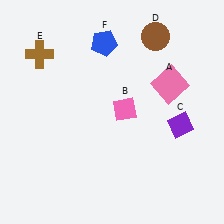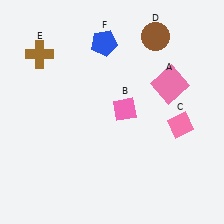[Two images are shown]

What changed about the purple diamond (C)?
In Image 1, C is purple. In Image 2, it changed to pink.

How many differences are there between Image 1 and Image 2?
There is 1 difference between the two images.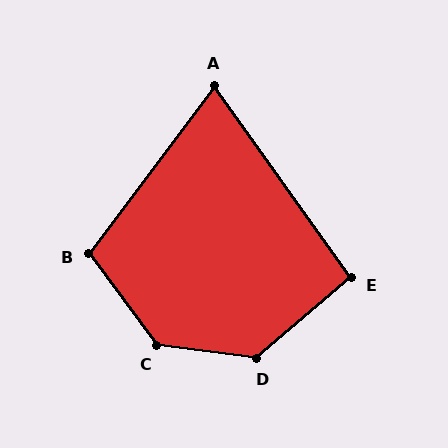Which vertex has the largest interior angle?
C, at approximately 134 degrees.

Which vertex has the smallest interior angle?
A, at approximately 73 degrees.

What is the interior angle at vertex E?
Approximately 95 degrees (approximately right).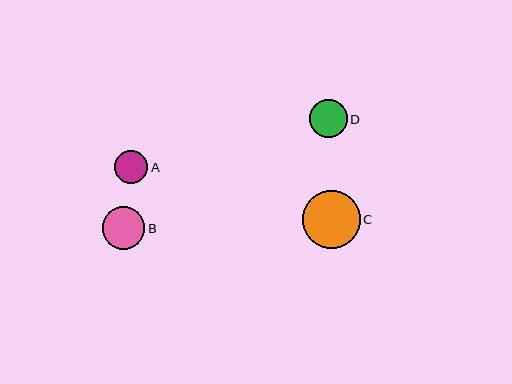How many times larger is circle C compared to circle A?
Circle C is approximately 1.8 times the size of circle A.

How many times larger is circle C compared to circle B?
Circle C is approximately 1.4 times the size of circle B.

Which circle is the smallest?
Circle A is the smallest with a size of approximately 33 pixels.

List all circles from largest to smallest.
From largest to smallest: C, B, D, A.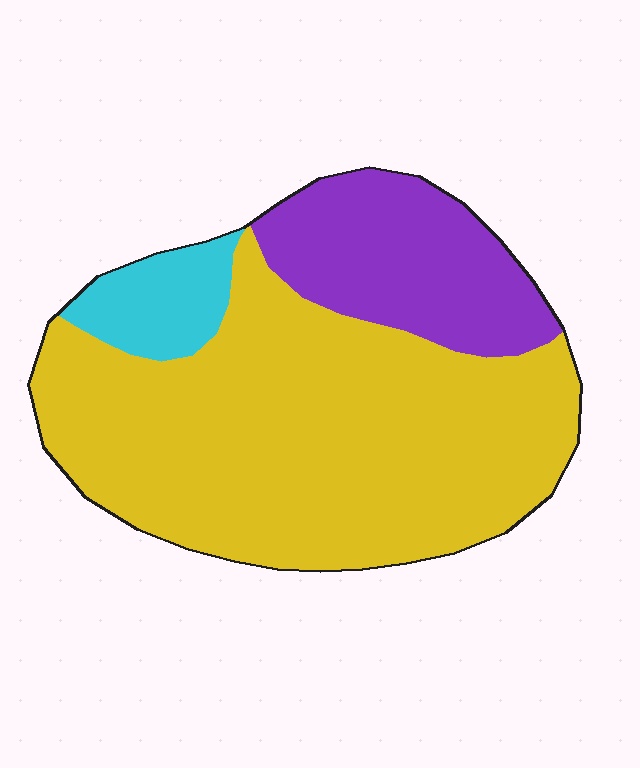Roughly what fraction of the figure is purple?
Purple covers 22% of the figure.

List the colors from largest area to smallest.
From largest to smallest: yellow, purple, cyan.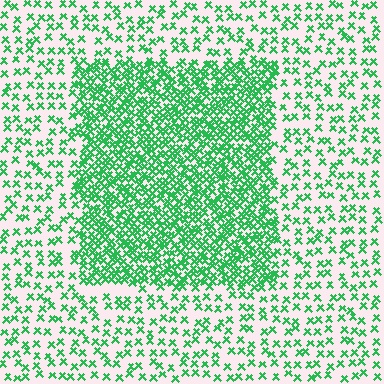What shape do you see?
I see a rectangle.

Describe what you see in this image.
The image contains small green elements arranged at two different densities. A rectangle-shaped region is visible where the elements are more densely packed than the surrounding area.